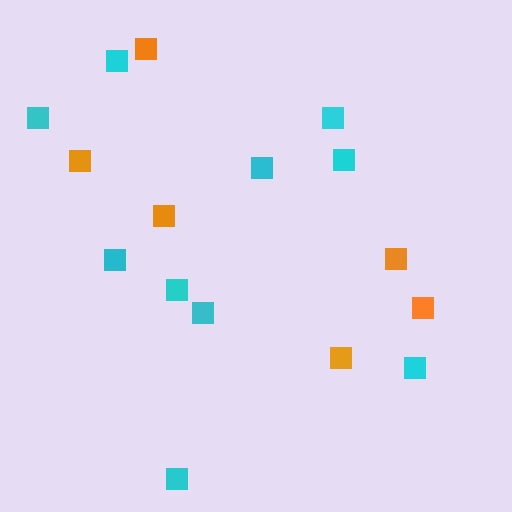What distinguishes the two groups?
There are 2 groups: one group of orange squares (6) and one group of cyan squares (10).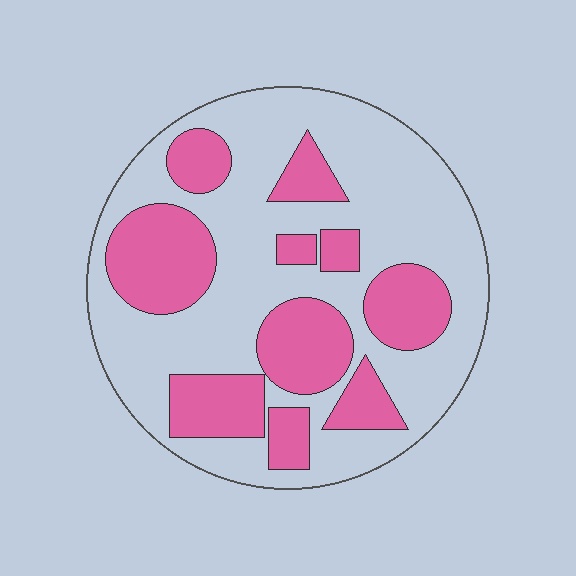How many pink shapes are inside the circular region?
10.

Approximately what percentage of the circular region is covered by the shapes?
Approximately 35%.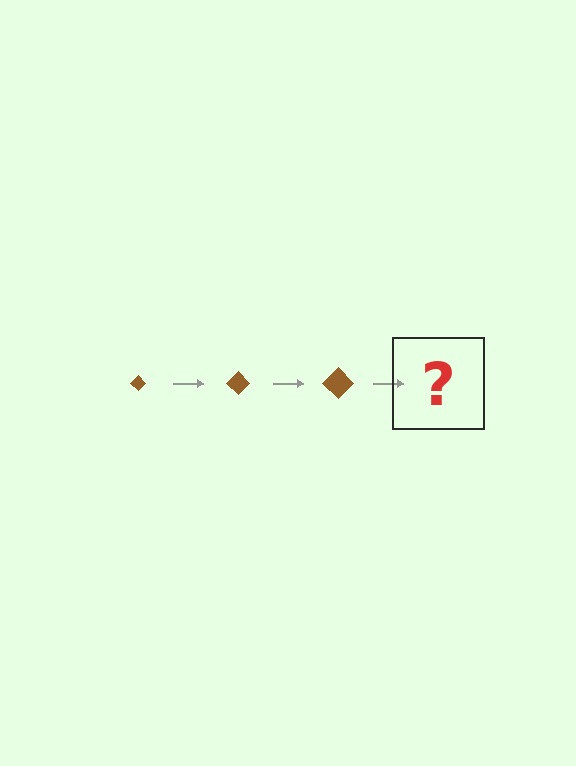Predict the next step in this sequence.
The next step is a brown diamond, larger than the previous one.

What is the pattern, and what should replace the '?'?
The pattern is that the diamond gets progressively larger each step. The '?' should be a brown diamond, larger than the previous one.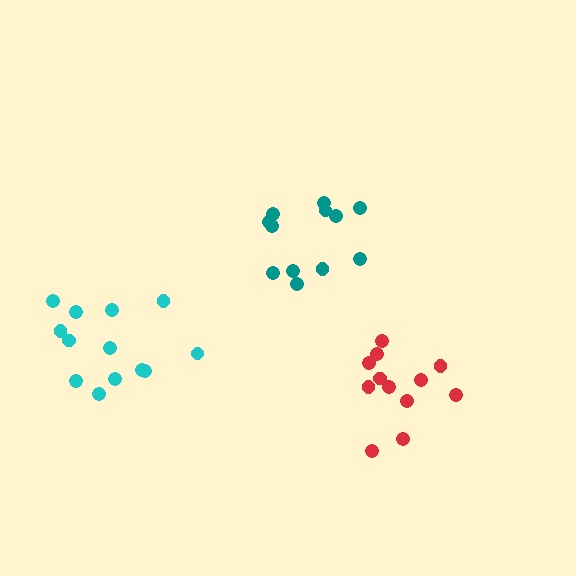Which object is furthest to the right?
The red cluster is rightmost.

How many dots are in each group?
Group 1: 12 dots, Group 2: 13 dots, Group 3: 12 dots (37 total).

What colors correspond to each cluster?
The clusters are colored: red, cyan, teal.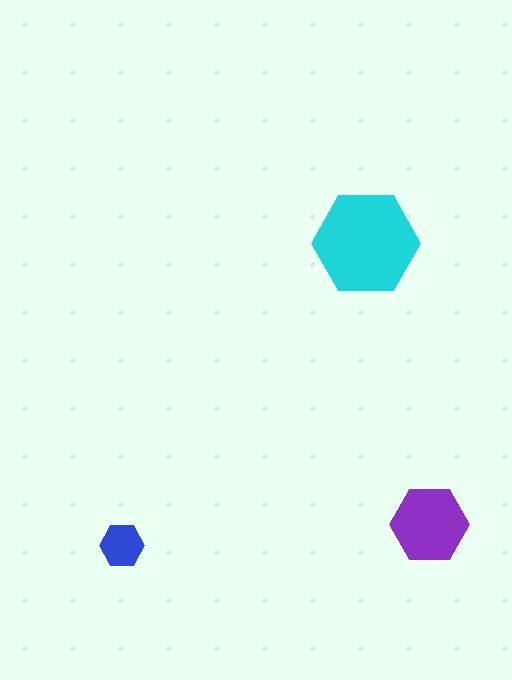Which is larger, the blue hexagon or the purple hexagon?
The purple one.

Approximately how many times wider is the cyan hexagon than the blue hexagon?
About 2.5 times wider.